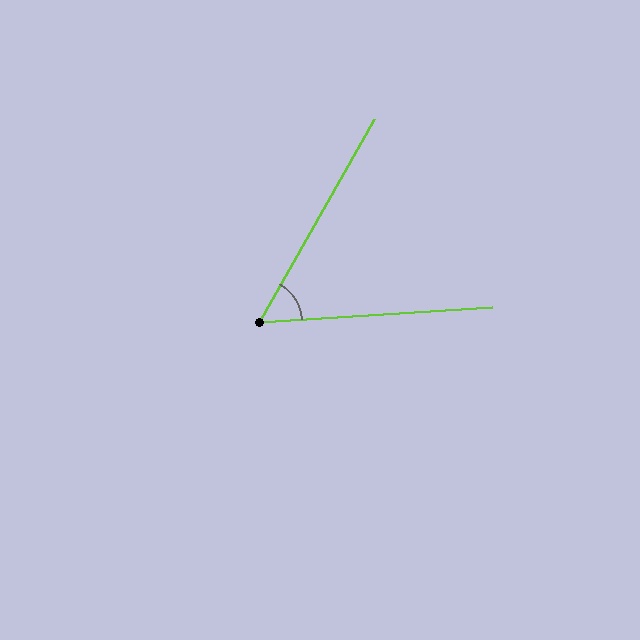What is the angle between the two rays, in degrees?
Approximately 57 degrees.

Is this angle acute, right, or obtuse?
It is acute.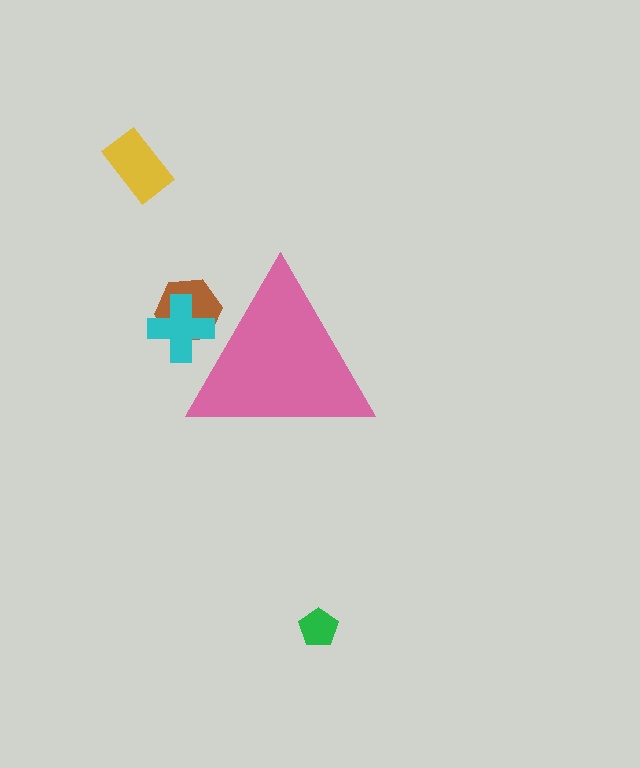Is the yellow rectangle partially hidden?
No, the yellow rectangle is fully visible.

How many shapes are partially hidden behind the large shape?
2 shapes are partially hidden.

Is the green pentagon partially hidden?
No, the green pentagon is fully visible.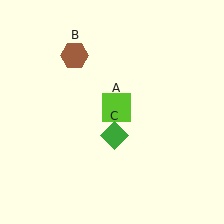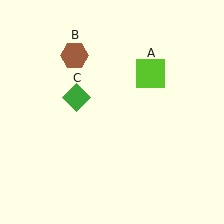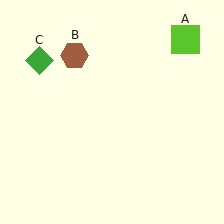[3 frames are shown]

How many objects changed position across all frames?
2 objects changed position: lime square (object A), green diamond (object C).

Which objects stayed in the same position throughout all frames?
Brown hexagon (object B) remained stationary.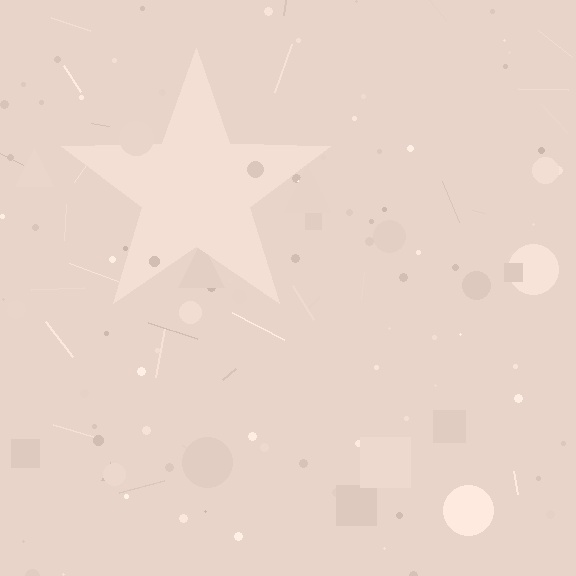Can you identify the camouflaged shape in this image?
The camouflaged shape is a star.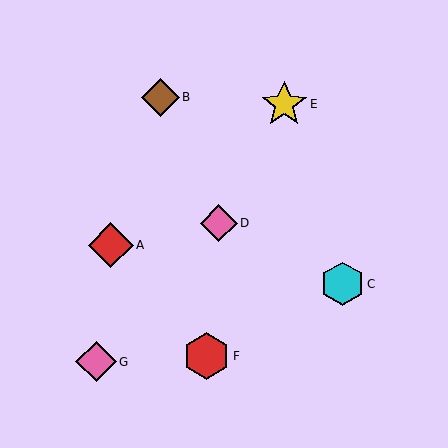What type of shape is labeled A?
Shape A is a red diamond.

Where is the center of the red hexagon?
The center of the red hexagon is at (207, 356).